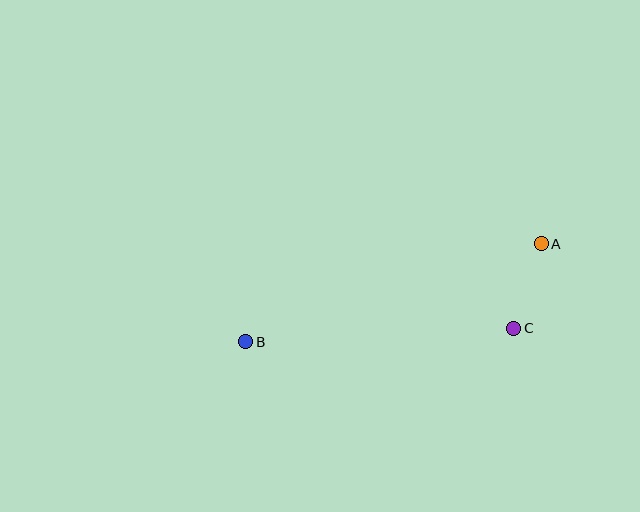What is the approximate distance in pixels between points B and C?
The distance between B and C is approximately 269 pixels.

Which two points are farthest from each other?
Points A and B are farthest from each other.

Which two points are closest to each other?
Points A and C are closest to each other.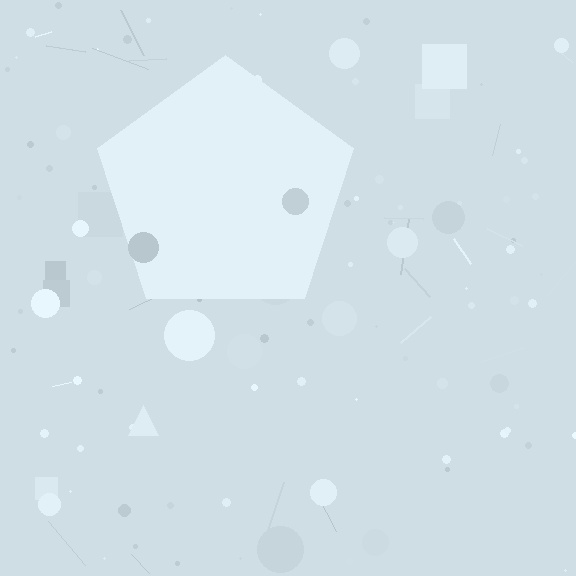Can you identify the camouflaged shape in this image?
The camouflaged shape is a pentagon.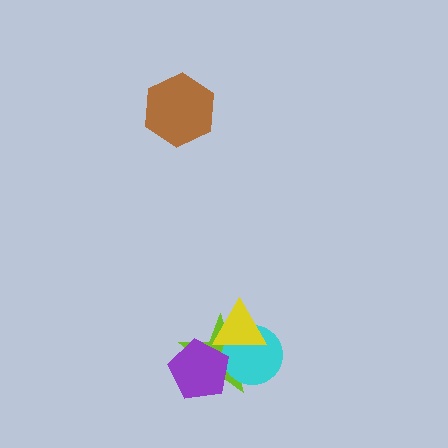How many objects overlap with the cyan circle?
3 objects overlap with the cyan circle.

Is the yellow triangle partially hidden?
No, no other shape covers it.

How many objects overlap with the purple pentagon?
2 objects overlap with the purple pentagon.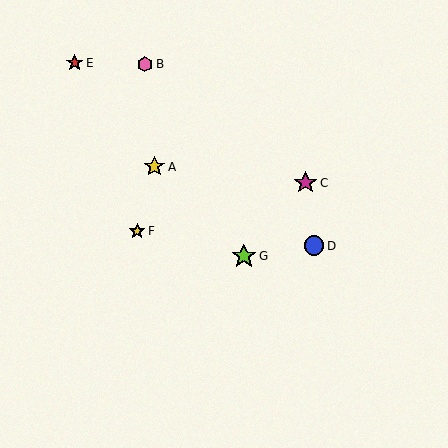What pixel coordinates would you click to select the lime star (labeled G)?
Click at (244, 256) to select the lime star G.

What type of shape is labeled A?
Shape A is a yellow star.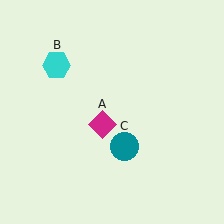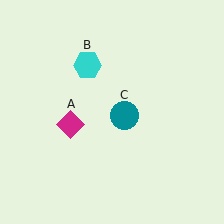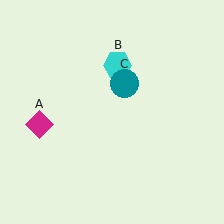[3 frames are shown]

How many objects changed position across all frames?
3 objects changed position: magenta diamond (object A), cyan hexagon (object B), teal circle (object C).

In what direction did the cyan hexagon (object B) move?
The cyan hexagon (object B) moved right.